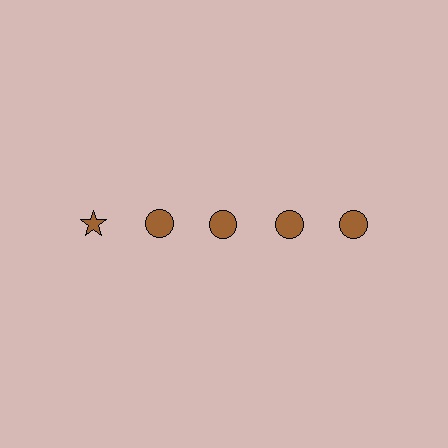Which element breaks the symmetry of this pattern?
The brown star in the top row, leftmost column breaks the symmetry. All other shapes are brown circles.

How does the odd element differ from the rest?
It has a different shape: star instead of circle.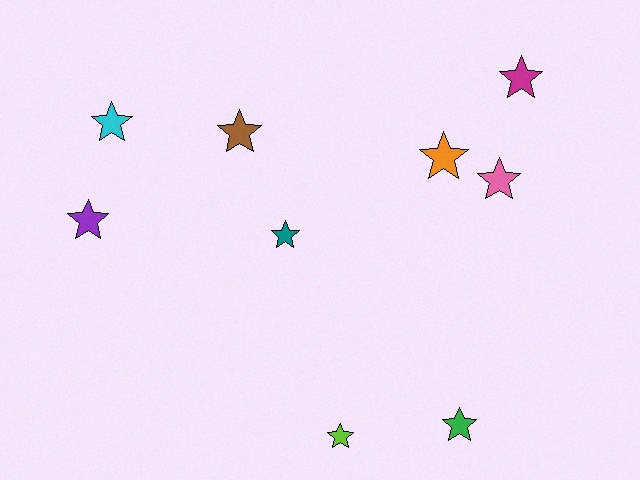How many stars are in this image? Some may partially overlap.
There are 9 stars.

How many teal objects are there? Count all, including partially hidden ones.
There is 1 teal object.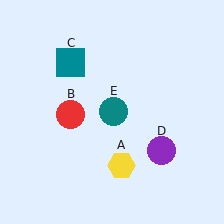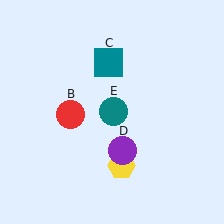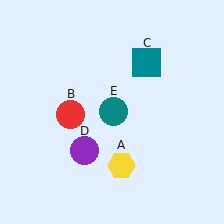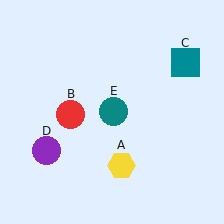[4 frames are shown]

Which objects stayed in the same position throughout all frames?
Yellow hexagon (object A) and red circle (object B) and teal circle (object E) remained stationary.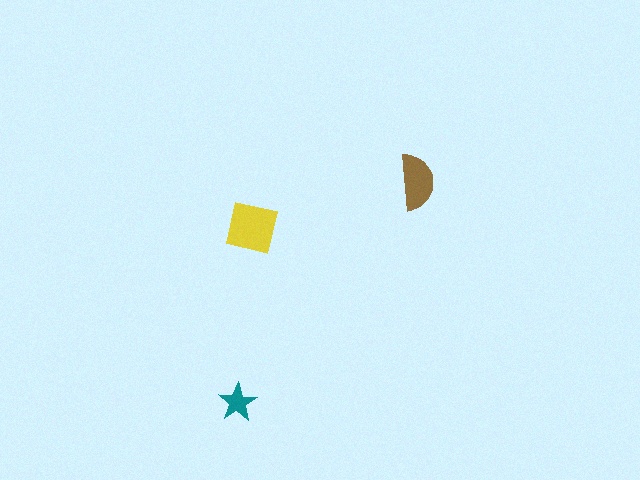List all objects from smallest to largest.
The teal star, the brown semicircle, the yellow square.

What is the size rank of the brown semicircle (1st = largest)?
2nd.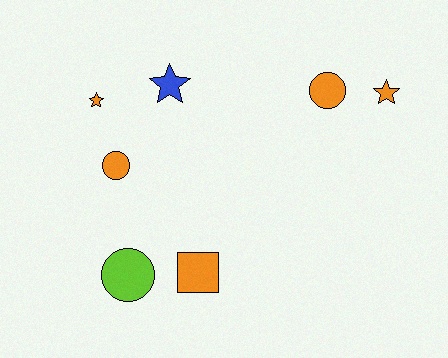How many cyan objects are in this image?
There are no cyan objects.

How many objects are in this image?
There are 7 objects.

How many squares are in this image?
There is 1 square.